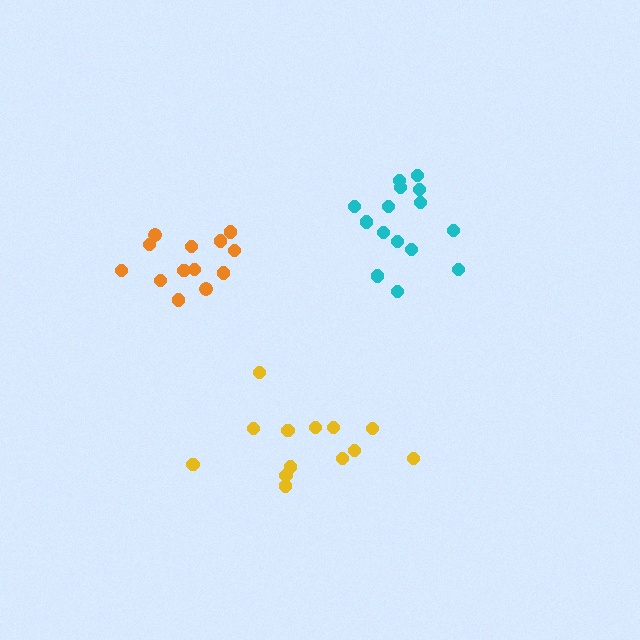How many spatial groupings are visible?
There are 3 spatial groupings.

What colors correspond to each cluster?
The clusters are colored: orange, cyan, yellow.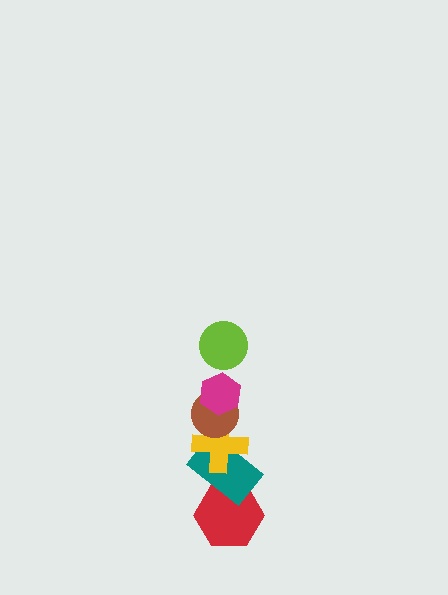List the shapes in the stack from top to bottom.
From top to bottom: the lime circle, the magenta hexagon, the brown circle, the yellow cross, the teal rectangle, the red hexagon.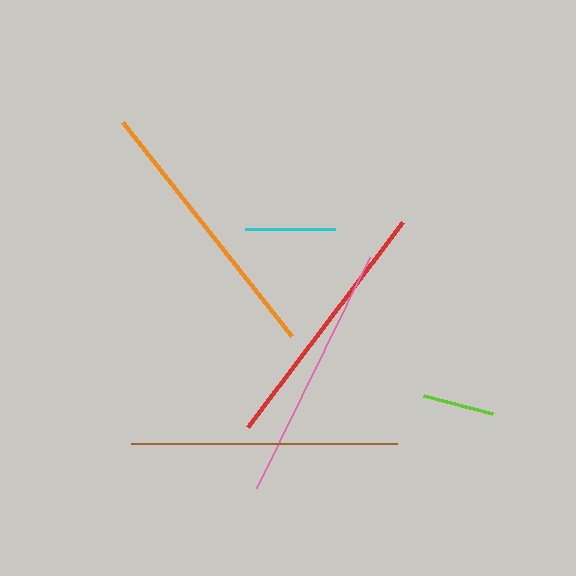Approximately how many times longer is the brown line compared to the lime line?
The brown line is approximately 3.7 times the length of the lime line.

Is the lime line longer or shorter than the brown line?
The brown line is longer than the lime line.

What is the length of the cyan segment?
The cyan segment is approximately 90 pixels long.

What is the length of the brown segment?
The brown segment is approximately 266 pixels long.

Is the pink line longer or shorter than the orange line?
The orange line is longer than the pink line.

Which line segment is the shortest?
The lime line is the shortest at approximately 72 pixels.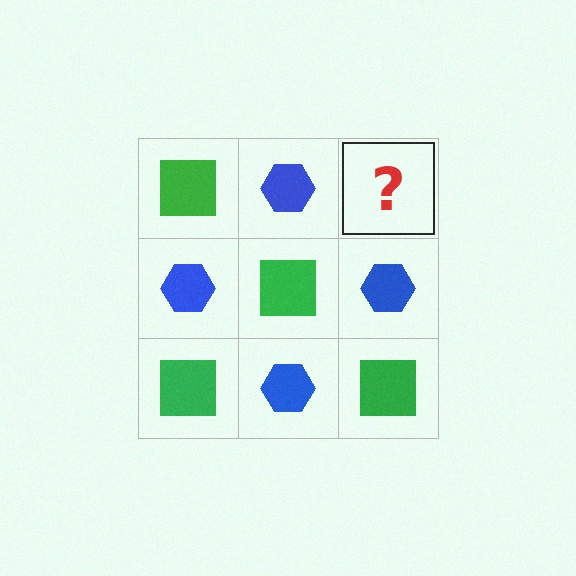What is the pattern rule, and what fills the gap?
The rule is that it alternates green square and blue hexagon in a checkerboard pattern. The gap should be filled with a green square.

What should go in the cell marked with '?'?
The missing cell should contain a green square.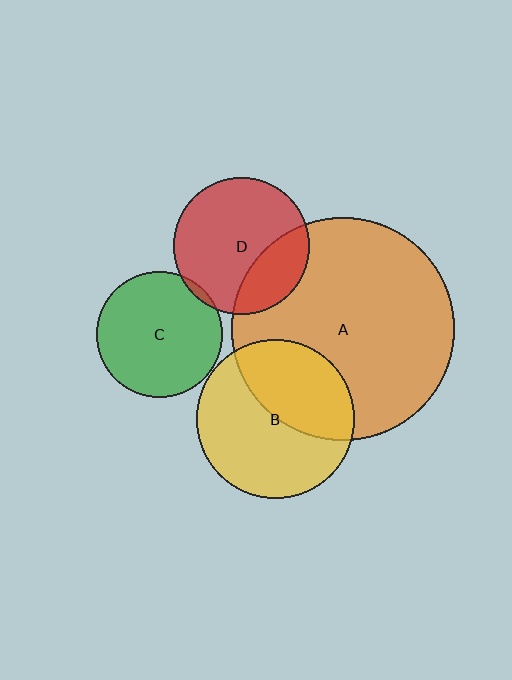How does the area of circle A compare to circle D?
Approximately 2.7 times.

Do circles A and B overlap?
Yes.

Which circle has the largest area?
Circle A (orange).